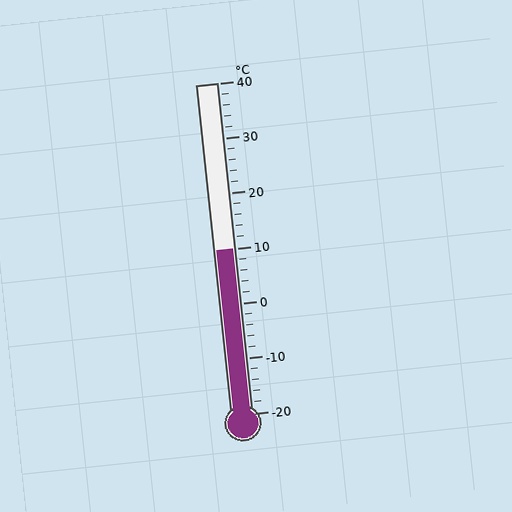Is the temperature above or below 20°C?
The temperature is below 20°C.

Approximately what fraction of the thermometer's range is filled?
The thermometer is filled to approximately 50% of its range.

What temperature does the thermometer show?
The thermometer shows approximately 10°C.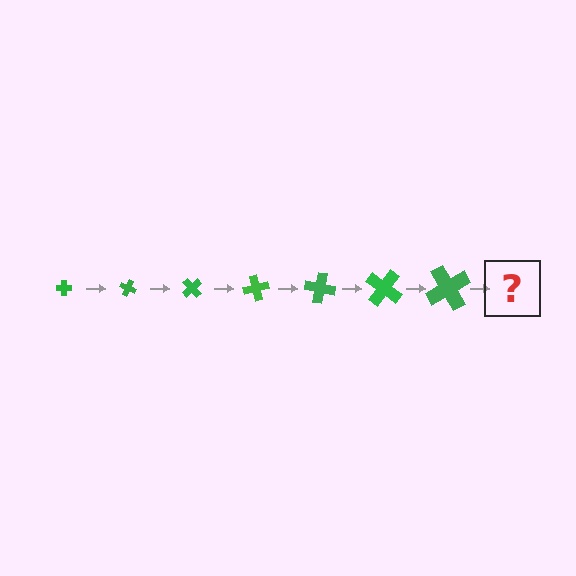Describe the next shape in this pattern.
It should be a cross, larger than the previous one and rotated 175 degrees from the start.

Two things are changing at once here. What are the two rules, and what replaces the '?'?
The two rules are that the cross grows larger each step and it rotates 25 degrees each step. The '?' should be a cross, larger than the previous one and rotated 175 degrees from the start.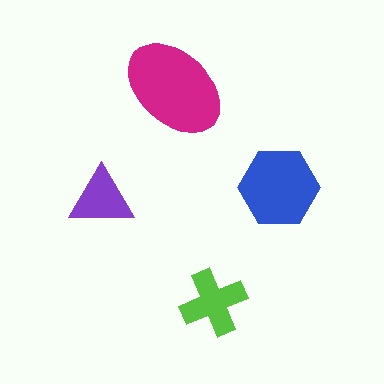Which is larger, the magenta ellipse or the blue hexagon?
The magenta ellipse.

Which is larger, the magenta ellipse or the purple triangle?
The magenta ellipse.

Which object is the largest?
The magenta ellipse.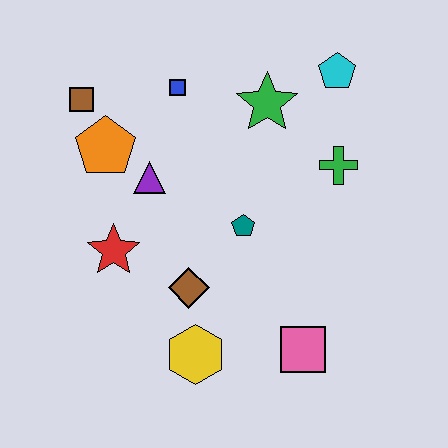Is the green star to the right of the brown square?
Yes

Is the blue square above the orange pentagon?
Yes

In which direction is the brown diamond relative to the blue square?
The brown diamond is below the blue square.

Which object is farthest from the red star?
The cyan pentagon is farthest from the red star.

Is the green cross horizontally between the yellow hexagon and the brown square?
No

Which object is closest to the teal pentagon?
The brown diamond is closest to the teal pentagon.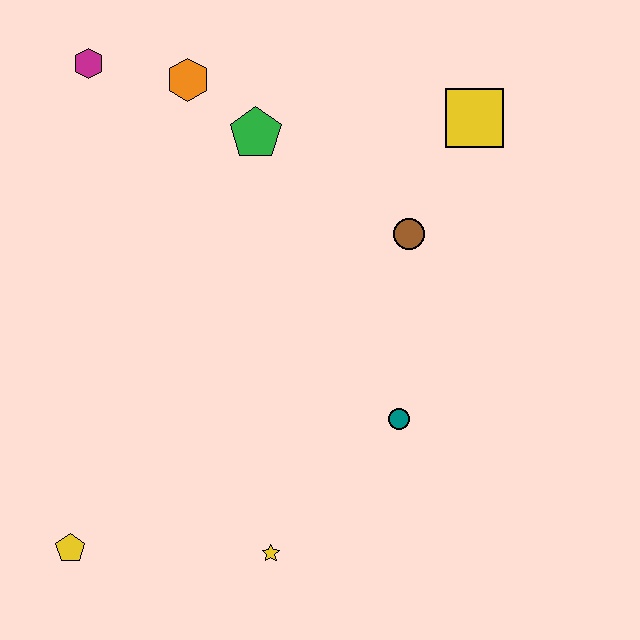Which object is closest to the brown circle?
The yellow square is closest to the brown circle.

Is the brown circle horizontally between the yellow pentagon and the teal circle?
No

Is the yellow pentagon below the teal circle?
Yes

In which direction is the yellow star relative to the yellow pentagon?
The yellow star is to the right of the yellow pentagon.